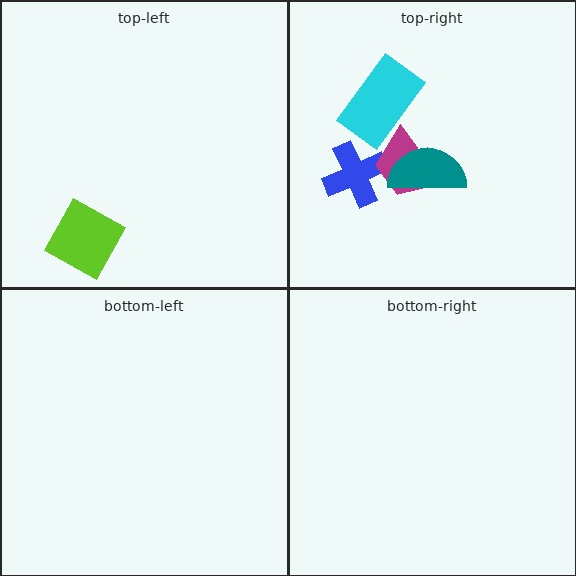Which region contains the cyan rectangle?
The top-right region.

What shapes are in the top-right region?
The blue cross, the magenta trapezoid, the cyan rectangle, the teal semicircle.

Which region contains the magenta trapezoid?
The top-right region.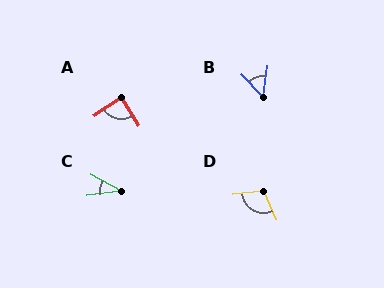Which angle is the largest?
D, at approximately 107 degrees.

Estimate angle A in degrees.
Approximately 87 degrees.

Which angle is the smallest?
C, at approximately 37 degrees.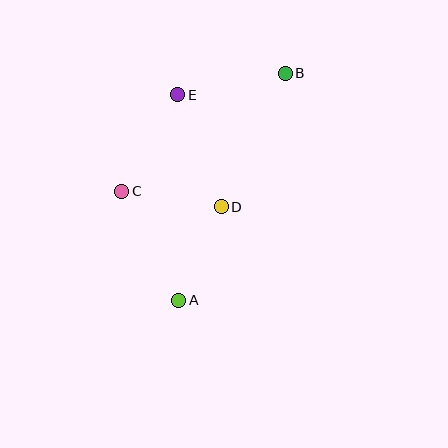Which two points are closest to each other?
Points C and D are closest to each other.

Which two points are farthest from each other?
Points A and B are farthest from each other.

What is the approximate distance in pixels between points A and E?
The distance between A and E is approximately 205 pixels.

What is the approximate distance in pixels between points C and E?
The distance between C and E is approximately 111 pixels.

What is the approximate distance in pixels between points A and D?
The distance between A and D is approximately 103 pixels.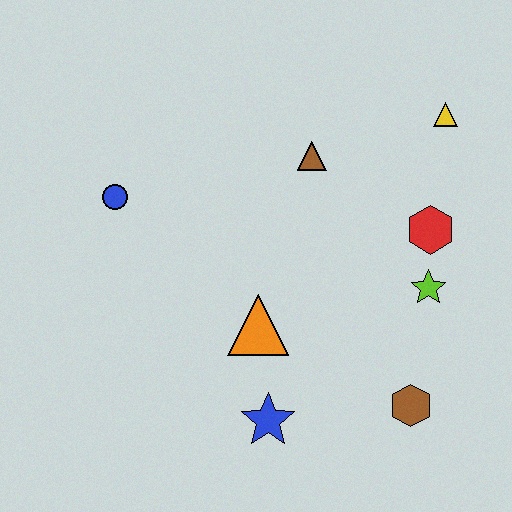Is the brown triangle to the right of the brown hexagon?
No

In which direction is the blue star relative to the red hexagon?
The blue star is below the red hexagon.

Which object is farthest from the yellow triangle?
The blue star is farthest from the yellow triangle.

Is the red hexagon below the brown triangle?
Yes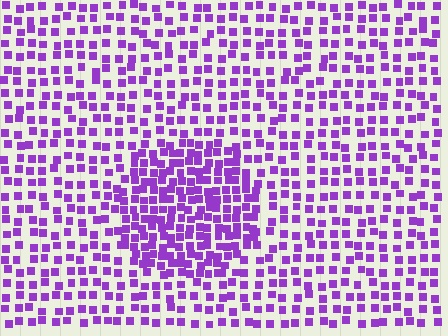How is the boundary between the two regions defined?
The boundary is defined by a change in element density (approximately 1.9x ratio). All elements are the same color, size, and shape.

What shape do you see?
I see a circle.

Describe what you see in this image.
The image contains small purple elements arranged at two different densities. A circle-shaped region is visible where the elements are more densely packed than the surrounding area.